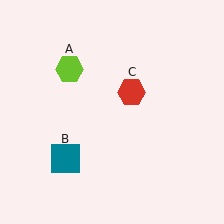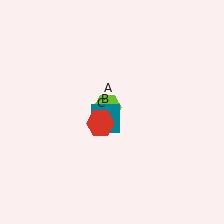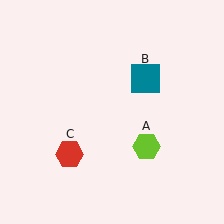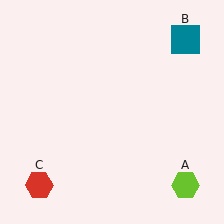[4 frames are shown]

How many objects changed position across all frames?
3 objects changed position: lime hexagon (object A), teal square (object B), red hexagon (object C).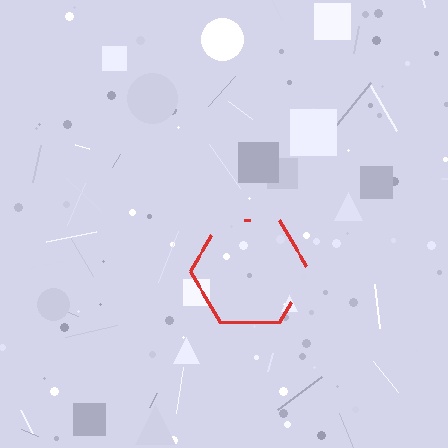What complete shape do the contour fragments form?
The contour fragments form a hexagon.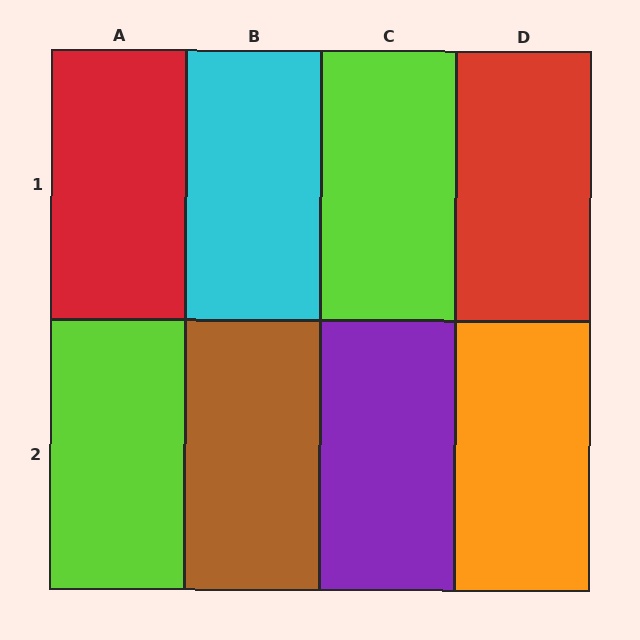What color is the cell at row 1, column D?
Red.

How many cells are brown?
1 cell is brown.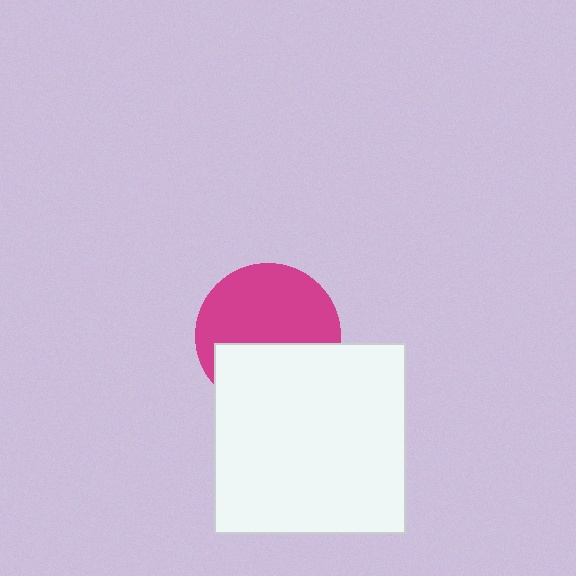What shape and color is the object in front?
The object in front is a white square.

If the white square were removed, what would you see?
You would see the complete magenta circle.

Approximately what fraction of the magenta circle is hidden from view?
Roughly 41% of the magenta circle is hidden behind the white square.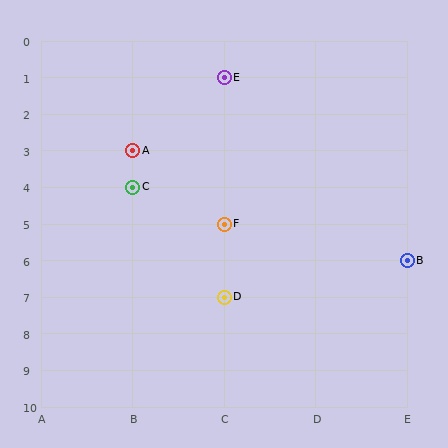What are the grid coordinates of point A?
Point A is at grid coordinates (B, 3).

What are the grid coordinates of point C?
Point C is at grid coordinates (B, 4).